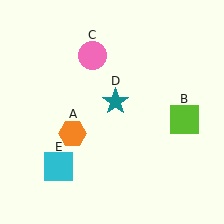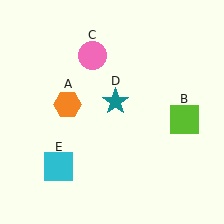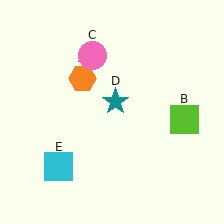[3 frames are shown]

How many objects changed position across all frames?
1 object changed position: orange hexagon (object A).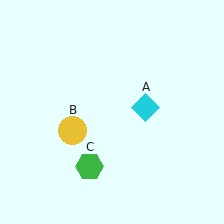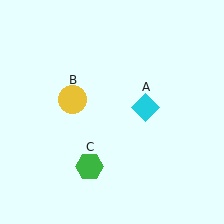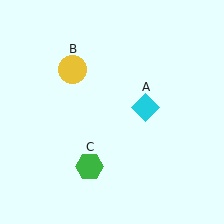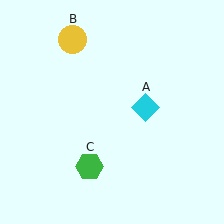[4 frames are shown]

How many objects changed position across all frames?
1 object changed position: yellow circle (object B).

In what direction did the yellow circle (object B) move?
The yellow circle (object B) moved up.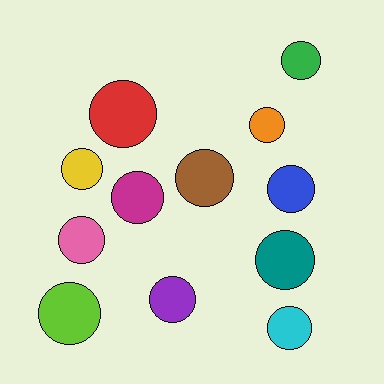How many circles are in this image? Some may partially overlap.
There are 12 circles.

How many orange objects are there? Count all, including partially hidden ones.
There is 1 orange object.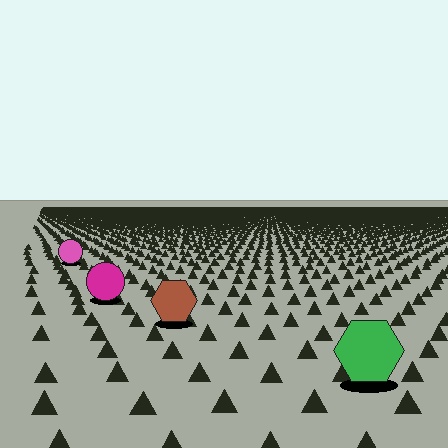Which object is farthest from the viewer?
The pink circle is farthest from the viewer. It appears smaller and the ground texture around it is denser.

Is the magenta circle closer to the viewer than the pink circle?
Yes. The magenta circle is closer — you can tell from the texture gradient: the ground texture is coarser near it.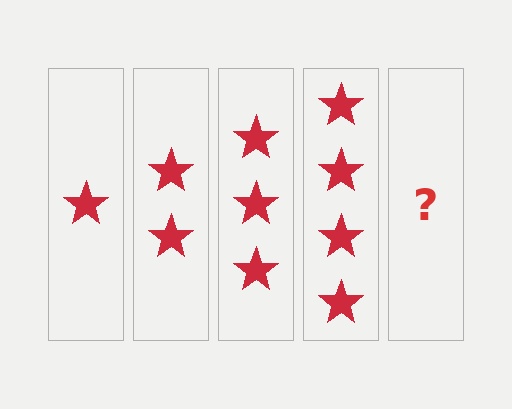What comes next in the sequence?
The next element should be 5 stars.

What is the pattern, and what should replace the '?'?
The pattern is that each step adds one more star. The '?' should be 5 stars.